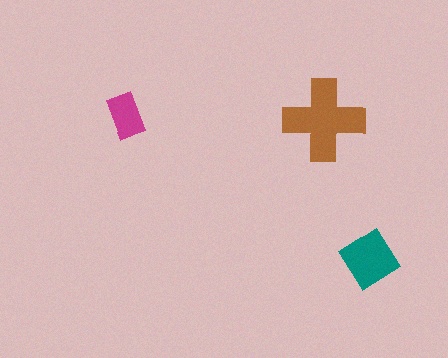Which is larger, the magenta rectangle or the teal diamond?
The teal diamond.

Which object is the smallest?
The magenta rectangle.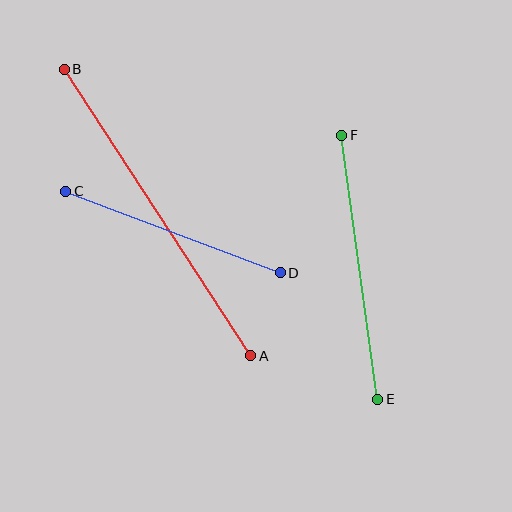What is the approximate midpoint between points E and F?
The midpoint is at approximately (360, 267) pixels.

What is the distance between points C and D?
The distance is approximately 229 pixels.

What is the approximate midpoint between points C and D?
The midpoint is at approximately (173, 232) pixels.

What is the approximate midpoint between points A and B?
The midpoint is at approximately (158, 213) pixels.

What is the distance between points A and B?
The distance is approximately 342 pixels.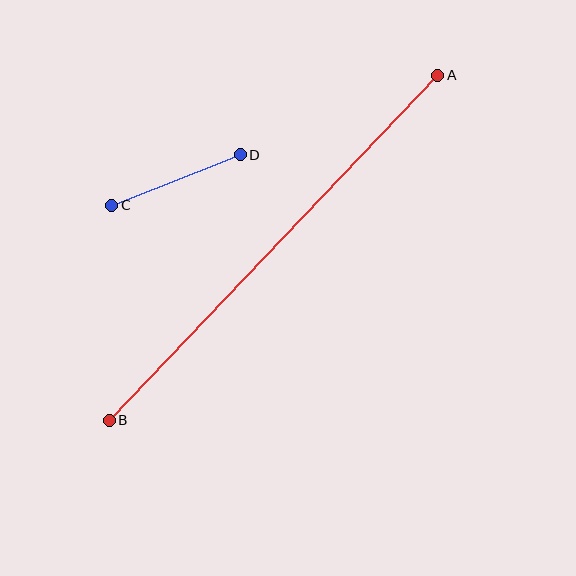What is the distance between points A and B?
The distance is approximately 476 pixels.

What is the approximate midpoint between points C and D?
The midpoint is at approximately (176, 180) pixels.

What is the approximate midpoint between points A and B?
The midpoint is at approximately (274, 248) pixels.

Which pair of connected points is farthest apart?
Points A and B are farthest apart.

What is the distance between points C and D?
The distance is approximately 138 pixels.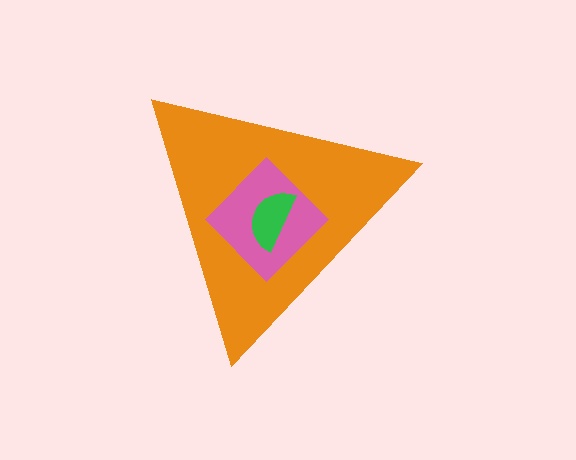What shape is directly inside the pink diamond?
The green semicircle.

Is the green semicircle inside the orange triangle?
Yes.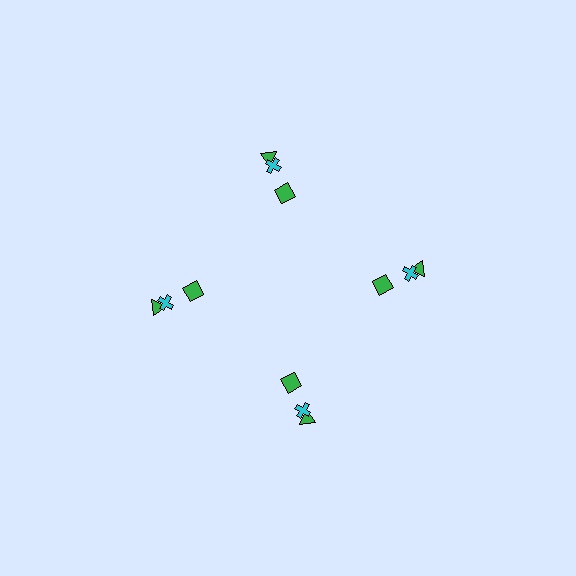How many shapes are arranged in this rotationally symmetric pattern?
There are 12 shapes, arranged in 4 groups of 3.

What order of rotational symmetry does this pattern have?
This pattern has 4-fold rotational symmetry.